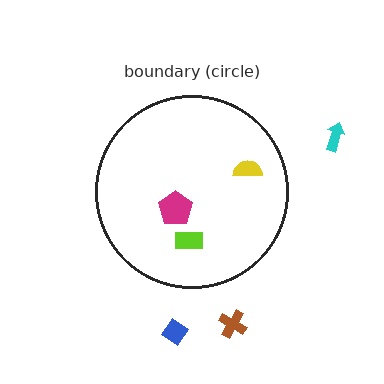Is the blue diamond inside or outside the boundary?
Outside.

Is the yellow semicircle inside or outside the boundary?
Inside.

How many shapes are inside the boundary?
3 inside, 3 outside.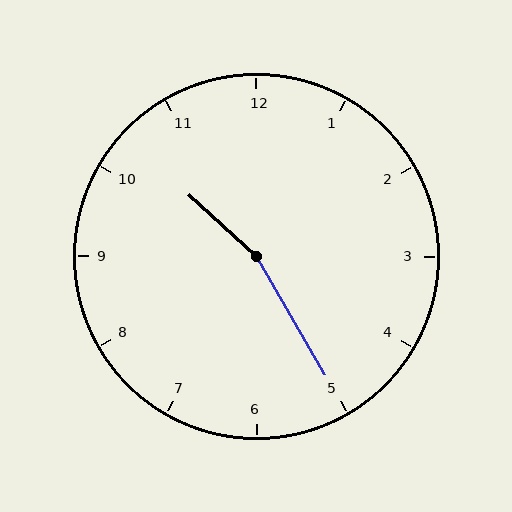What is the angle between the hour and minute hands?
Approximately 162 degrees.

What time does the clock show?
10:25.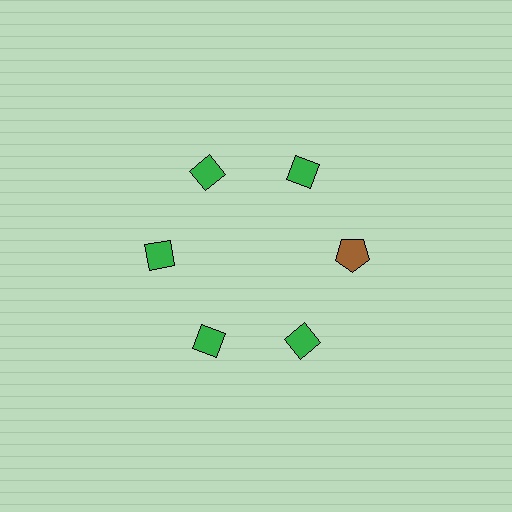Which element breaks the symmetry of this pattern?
The brown pentagon at roughly the 3 o'clock position breaks the symmetry. All other shapes are green diamonds.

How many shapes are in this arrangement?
There are 6 shapes arranged in a ring pattern.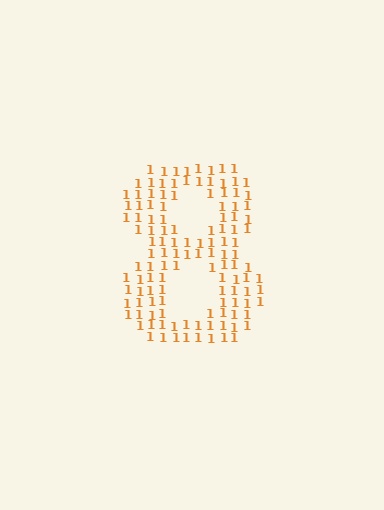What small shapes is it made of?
It is made of small digit 1's.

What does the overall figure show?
The overall figure shows the digit 8.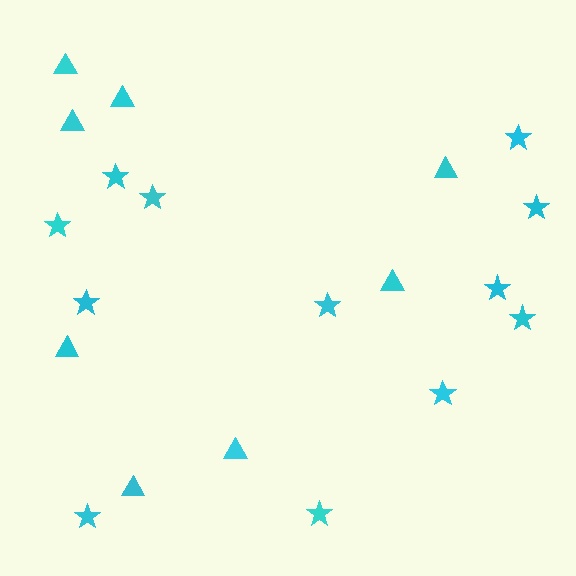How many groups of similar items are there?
There are 2 groups: one group of stars (12) and one group of triangles (8).